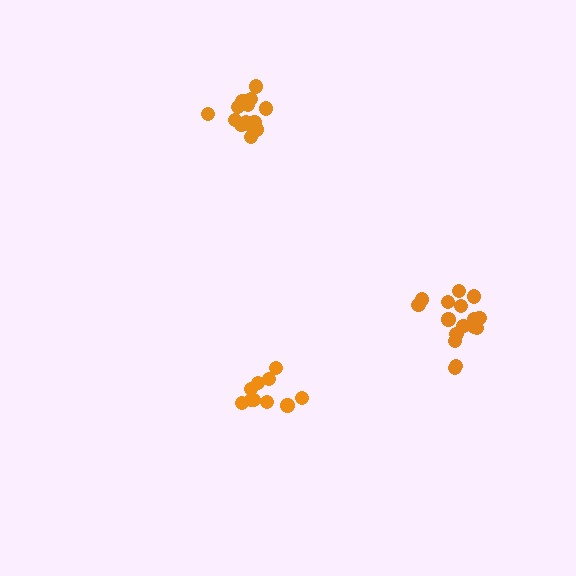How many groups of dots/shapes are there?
There are 3 groups.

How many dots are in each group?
Group 1: 10 dots, Group 2: 15 dots, Group 3: 16 dots (41 total).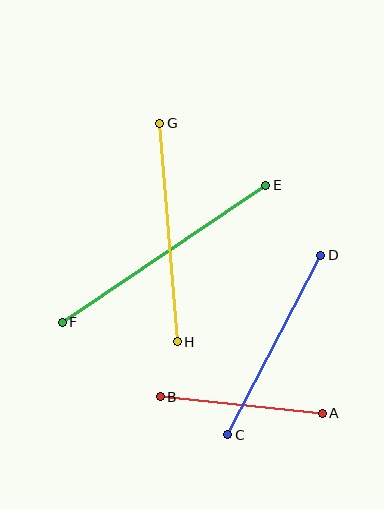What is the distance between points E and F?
The distance is approximately 245 pixels.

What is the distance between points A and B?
The distance is approximately 163 pixels.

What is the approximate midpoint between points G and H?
The midpoint is at approximately (168, 233) pixels.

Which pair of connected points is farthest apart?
Points E and F are farthest apart.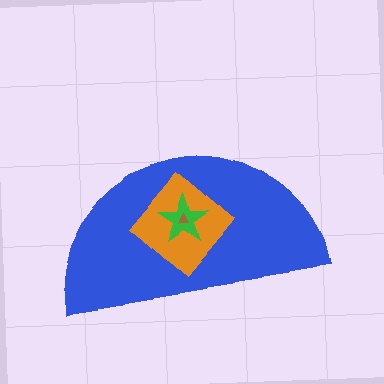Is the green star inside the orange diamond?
Yes.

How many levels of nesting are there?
4.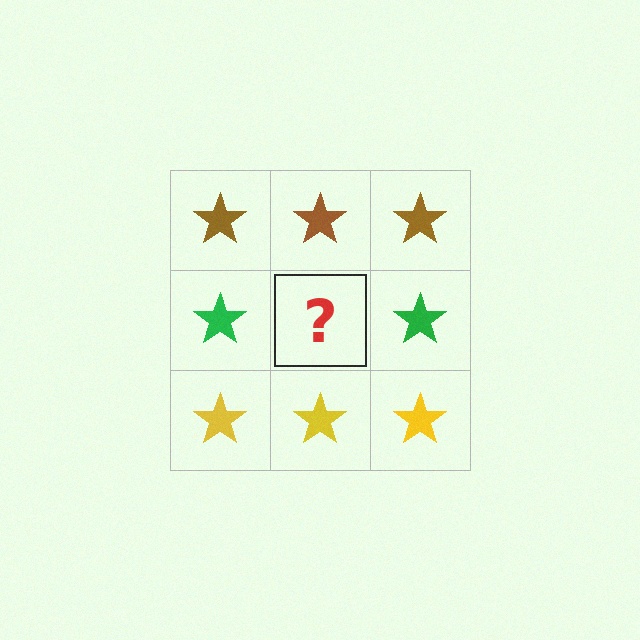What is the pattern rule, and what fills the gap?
The rule is that each row has a consistent color. The gap should be filled with a green star.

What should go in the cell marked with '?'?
The missing cell should contain a green star.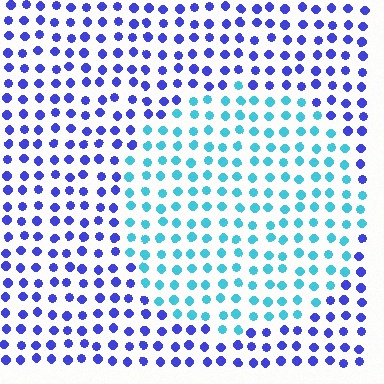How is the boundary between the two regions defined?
The boundary is defined purely by a slight shift in hue (about 53 degrees). Spacing, size, and orientation are identical on both sides.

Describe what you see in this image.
The image is filled with small blue elements in a uniform arrangement. A circle-shaped region is visible where the elements are tinted to a slightly different hue, forming a subtle color boundary.